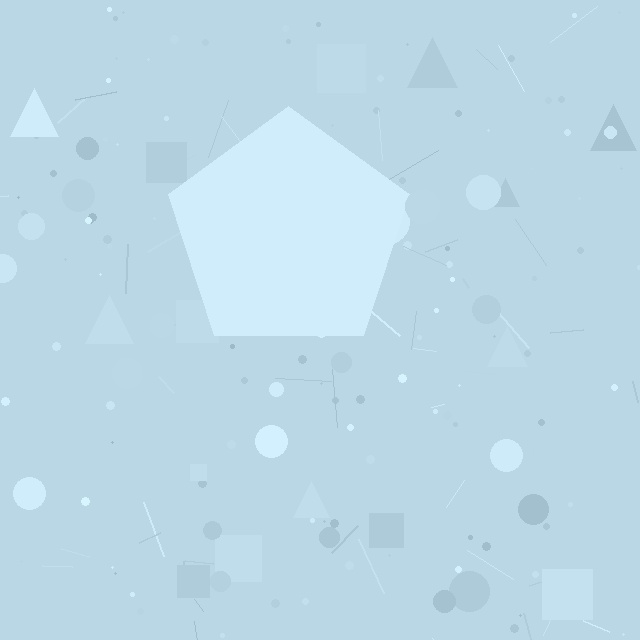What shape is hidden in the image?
A pentagon is hidden in the image.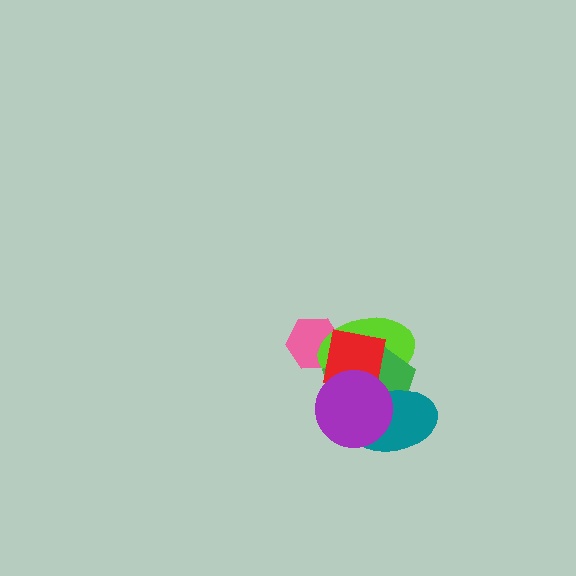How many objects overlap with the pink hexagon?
3 objects overlap with the pink hexagon.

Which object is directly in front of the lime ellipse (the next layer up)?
The green pentagon is directly in front of the lime ellipse.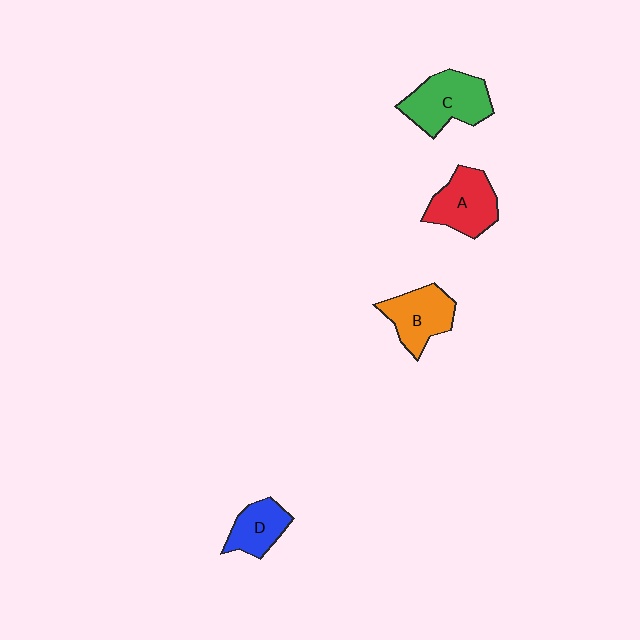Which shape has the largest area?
Shape C (green).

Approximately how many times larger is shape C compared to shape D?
Approximately 1.6 times.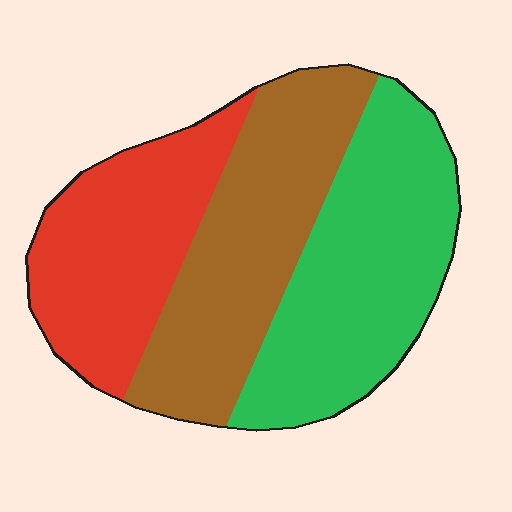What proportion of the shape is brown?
Brown takes up about one third (1/3) of the shape.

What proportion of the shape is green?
Green takes up between a quarter and a half of the shape.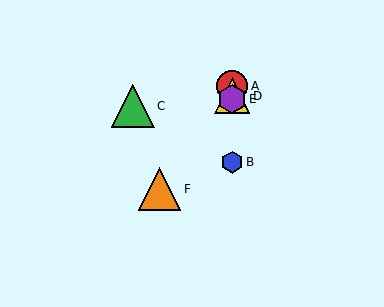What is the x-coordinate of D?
Object D is at x≈232.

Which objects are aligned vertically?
Objects A, B, D, E are aligned vertically.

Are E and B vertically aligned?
Yes, both are at x≈232.